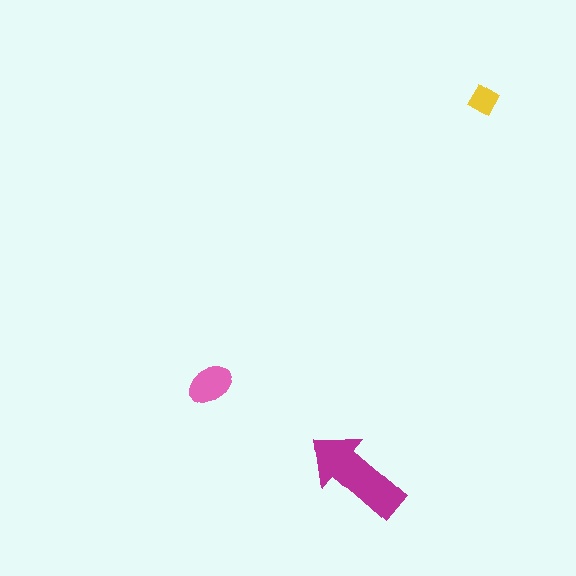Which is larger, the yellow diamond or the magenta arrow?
The magenta arrow.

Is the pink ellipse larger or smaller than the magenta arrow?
Smaller.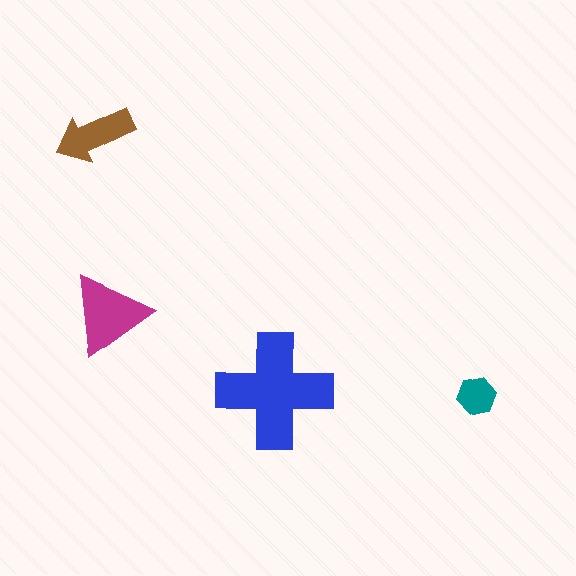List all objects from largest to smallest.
The blue cross, the magenta triangle, the brown arrow, the teal hexagon.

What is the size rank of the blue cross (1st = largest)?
1st.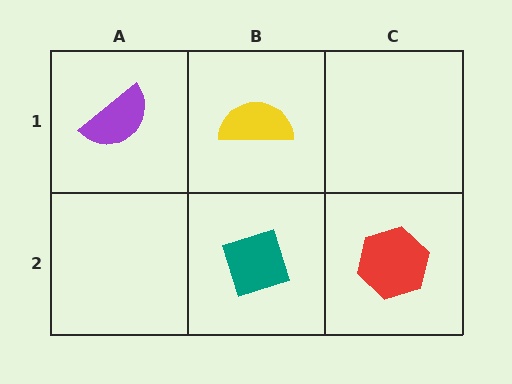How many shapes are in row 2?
2 shapes.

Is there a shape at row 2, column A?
No, that cell is empty.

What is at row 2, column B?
A teal diamond.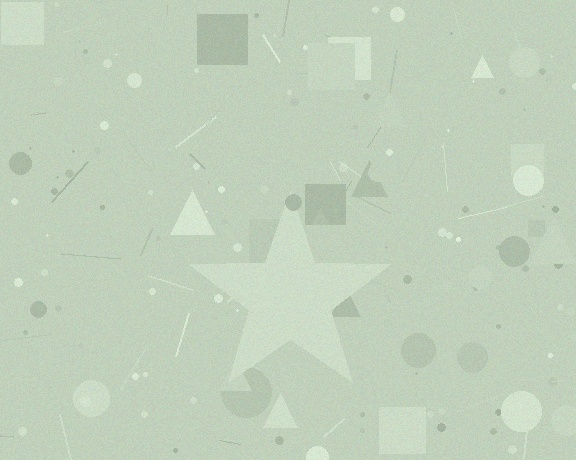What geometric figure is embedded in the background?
A star is embedded in the background.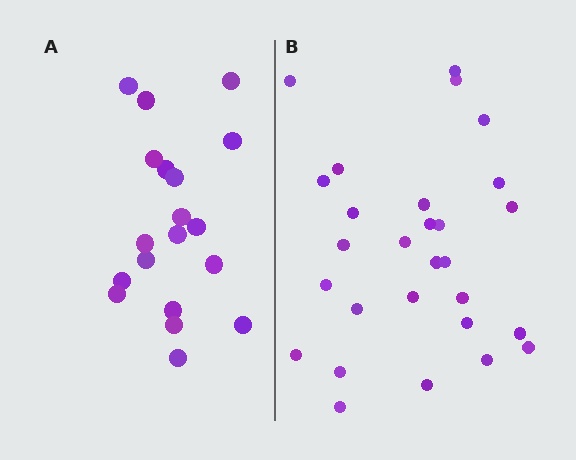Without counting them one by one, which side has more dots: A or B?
Region B (the right region) has more dots.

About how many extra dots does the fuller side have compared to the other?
Region B has roughly 8 or so more dots than region A.